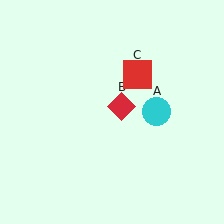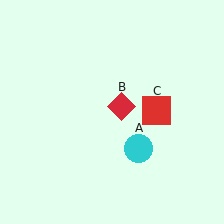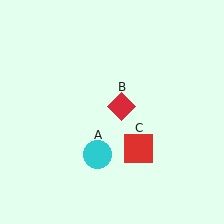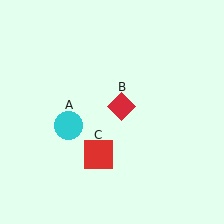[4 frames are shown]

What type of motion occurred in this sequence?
The cyan circle (object A), red square (object C) rotated clockwise around the center of the scene.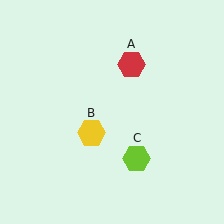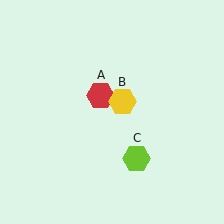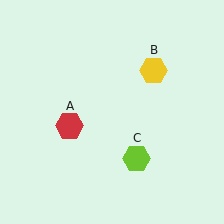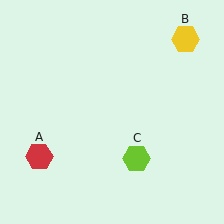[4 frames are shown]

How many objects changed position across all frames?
2 objects changed position: red hexagon (object A), yellow hexagon (object B).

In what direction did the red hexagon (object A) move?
The red hexagon (object A) moved down and to the left.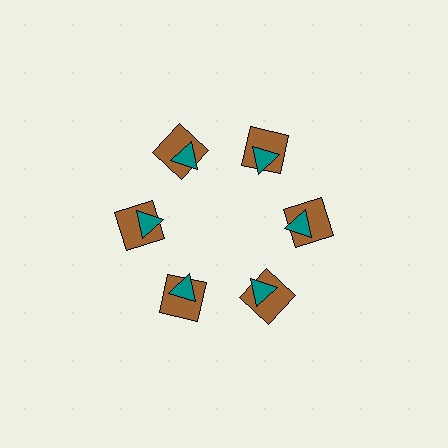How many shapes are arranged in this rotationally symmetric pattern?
There are 12 shapes, arranged in 6 groups of 2.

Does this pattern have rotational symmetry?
Yes, this pattern has 6-fold rotational symmetry. It looks the same after rotating 60 degrees around the center.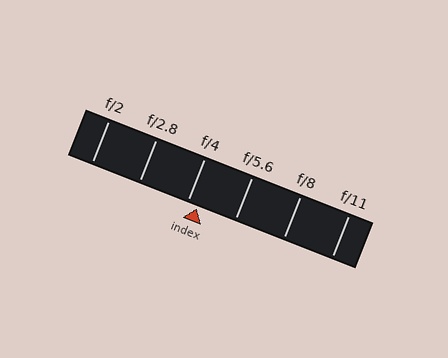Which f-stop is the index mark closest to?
The index mark is closest to f/4.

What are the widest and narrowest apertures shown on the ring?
The widest aperture shown is f/2 and the narrowest is f/11.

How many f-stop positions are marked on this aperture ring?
There are 6 f-stop positions marked.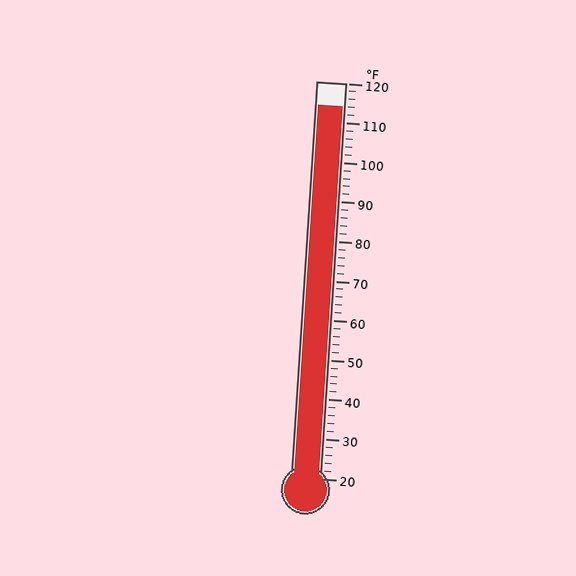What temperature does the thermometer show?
The thermometer shows approximately 114°F.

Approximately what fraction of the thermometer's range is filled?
The thermometer is filled to approximately 95% of its range.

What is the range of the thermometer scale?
The thermometer scale ranges from 20°F to 120°F.